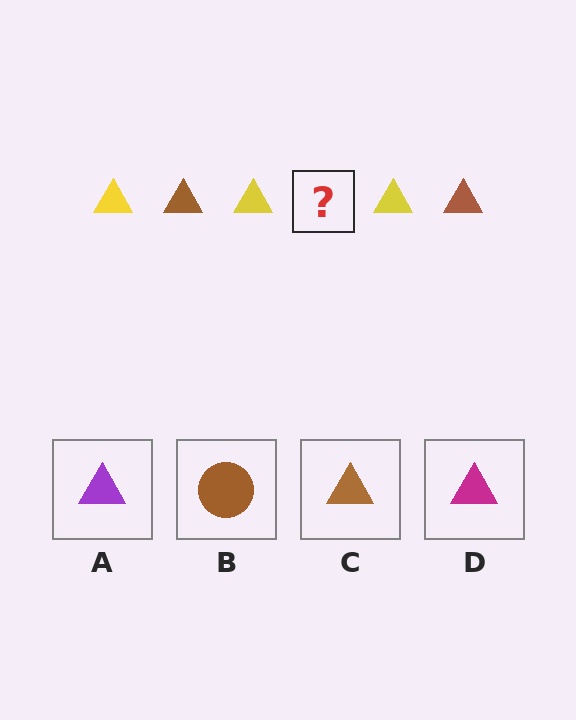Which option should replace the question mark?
Option C.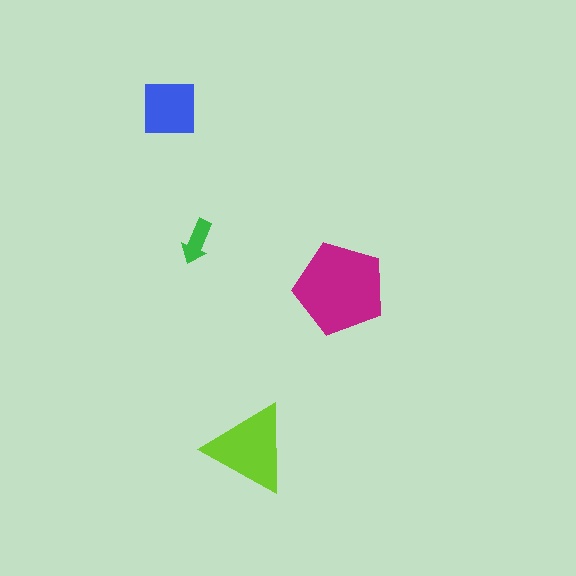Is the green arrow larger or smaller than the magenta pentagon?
Smaller.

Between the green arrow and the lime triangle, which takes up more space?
The lime triangle.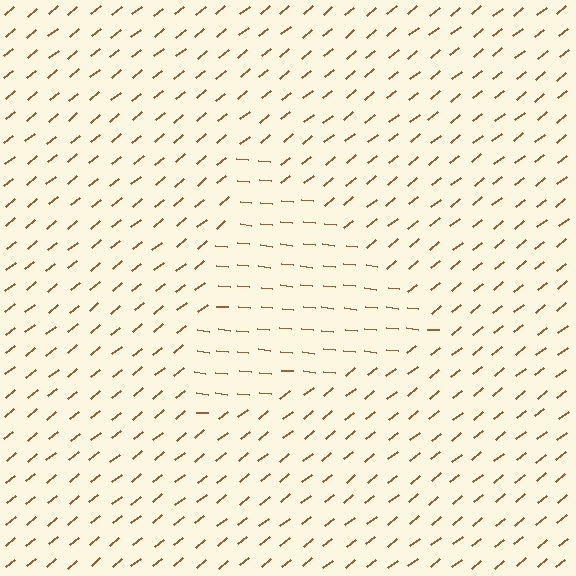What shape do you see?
I see a triangle.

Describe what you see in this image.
The image is filled with small brown line segments. A triangle region in the image has lines oriented differently from the surrounding lines, creating a visible texture boundary.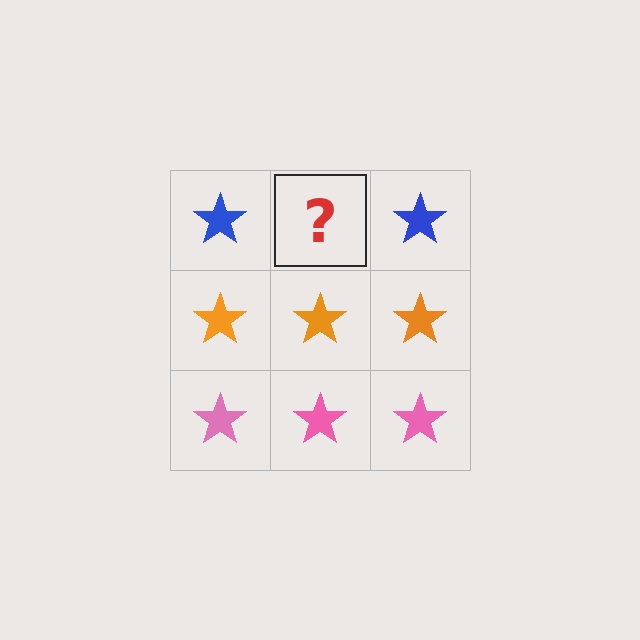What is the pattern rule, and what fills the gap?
The rule is that each row has a consistent color. The gap should be filled with a blue star.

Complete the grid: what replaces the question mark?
The question mark should be replaced with a blue star.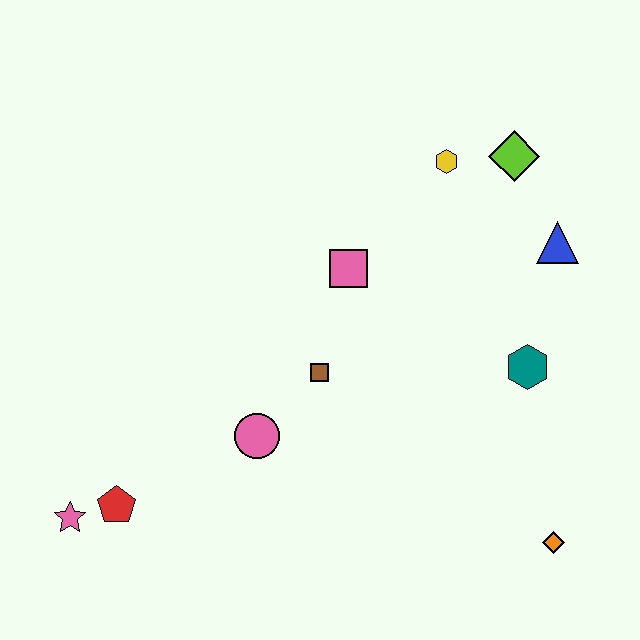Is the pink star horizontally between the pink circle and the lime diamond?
No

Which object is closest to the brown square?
The pink circle is closest to the brown square.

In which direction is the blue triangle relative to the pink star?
The blue triangle is to the right of the pink star.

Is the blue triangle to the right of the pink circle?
Yes